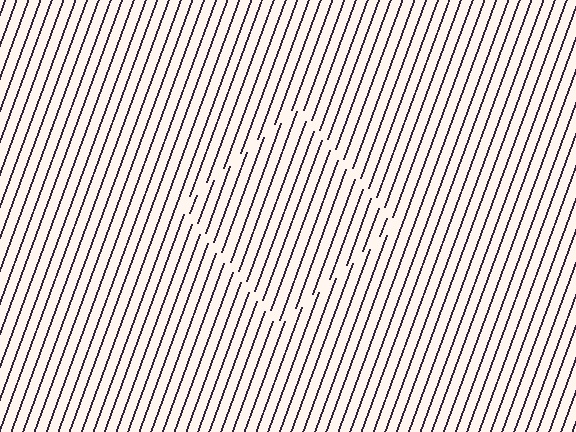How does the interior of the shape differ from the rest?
The interior of the shape contains the same grating, shifted by half a period — the contour is defined by the phase discontinuity where line-ends from the inner and outer gratings abut.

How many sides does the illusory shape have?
4 sides — the line-ends trace a square.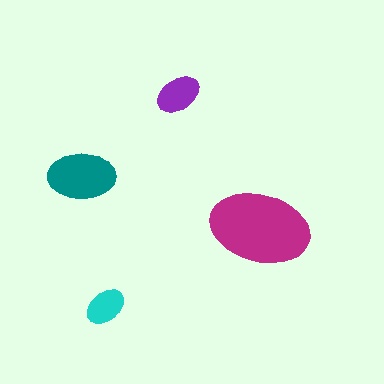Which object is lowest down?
The cyan ellipse is bottommost.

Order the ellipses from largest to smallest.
the magenta one, the teal one, the purple one, the cyan one.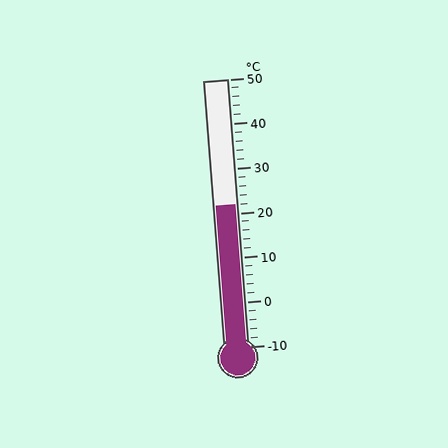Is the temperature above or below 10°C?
The temperature is above 10°C.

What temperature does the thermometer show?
The thermometer shows approximately 22°C.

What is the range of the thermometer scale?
The thermometer scale ranges from -10°C to 50°C.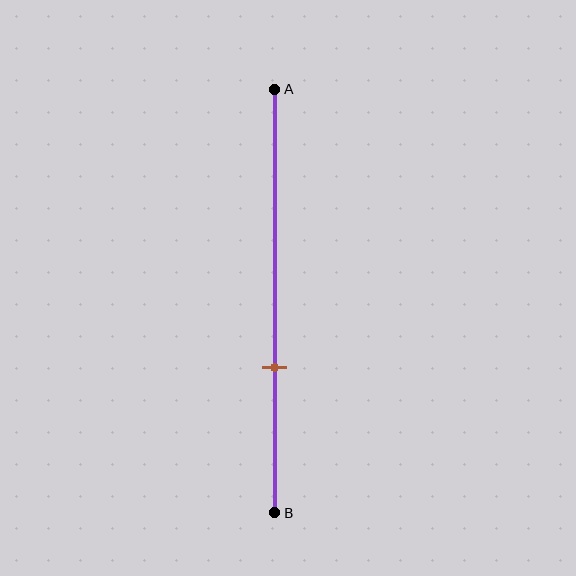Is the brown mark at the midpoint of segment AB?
No, the mark is at about 65% from A, not at the 50% midpoint.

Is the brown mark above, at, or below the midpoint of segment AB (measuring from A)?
The brown mark is below the midpoint of segment AB.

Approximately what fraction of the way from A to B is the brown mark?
The brown mark is approximately 65% of the way from A to B.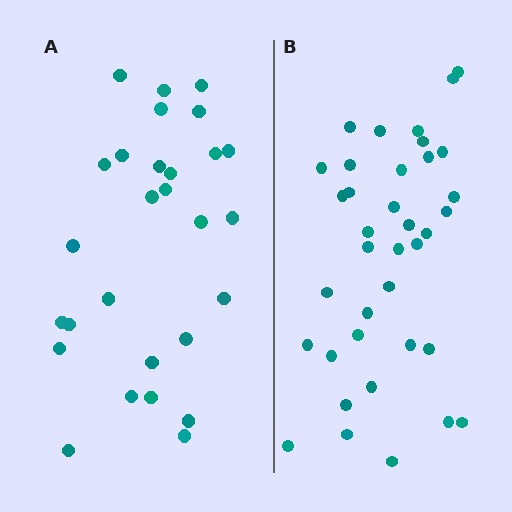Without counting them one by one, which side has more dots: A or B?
Region B (the right region) has more dots.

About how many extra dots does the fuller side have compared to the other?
Region B has roughly 8 or so more dots than region A.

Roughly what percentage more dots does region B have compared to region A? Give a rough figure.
About 30% more.